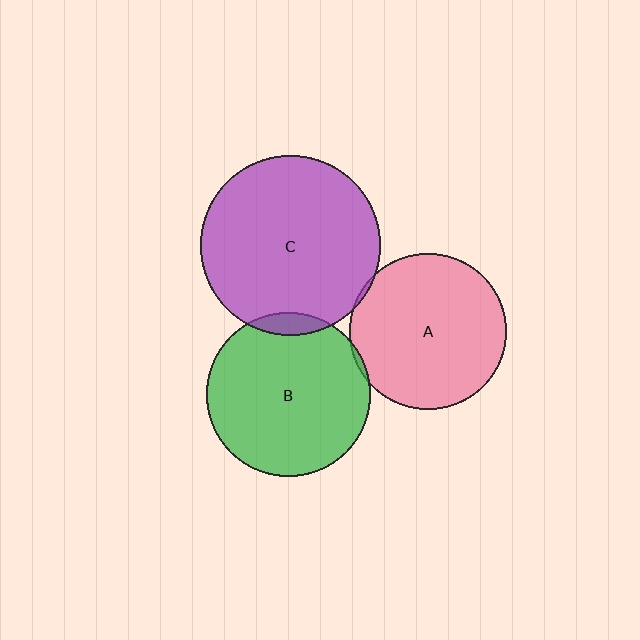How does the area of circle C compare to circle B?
Approximately 1.2 times.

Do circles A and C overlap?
Yes.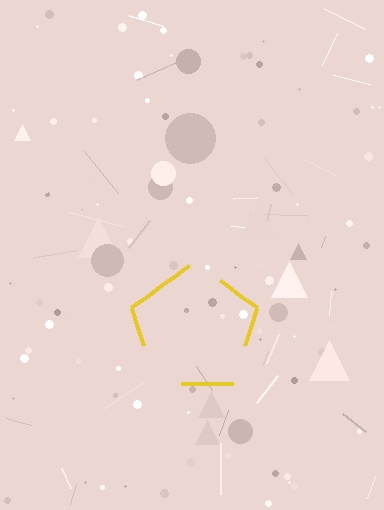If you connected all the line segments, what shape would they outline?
They would outline a pentagon.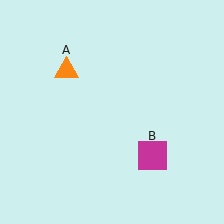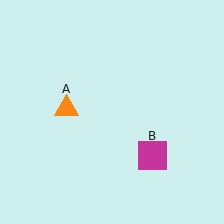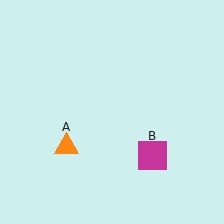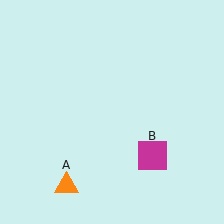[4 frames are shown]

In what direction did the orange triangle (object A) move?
The orange triangle (object A) moved down.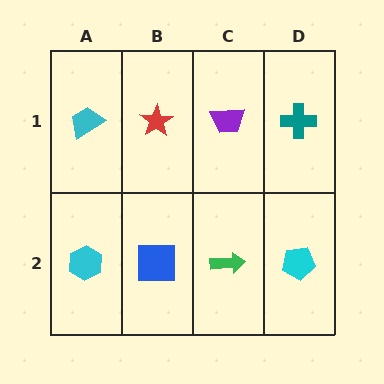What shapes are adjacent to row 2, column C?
A purple trapezoid (row 1, column C), a blue square (row 2, column B), a cyan pentagon (row 2, column D).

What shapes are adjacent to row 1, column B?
A blue square (row 2, column B), a cyan trapezoid (row 1, column A), a purple trapezoid (row 1, column C).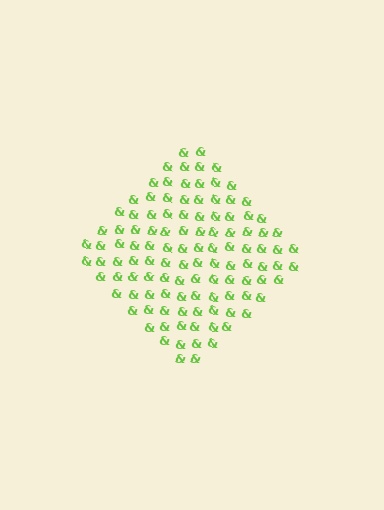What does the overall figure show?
The overall figure shows a diamond.